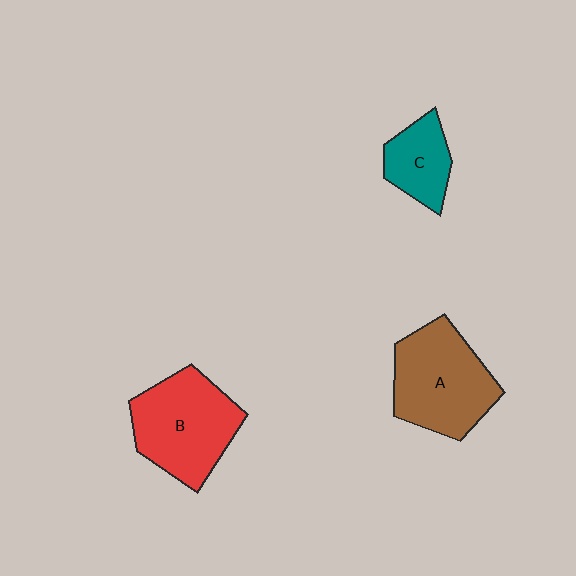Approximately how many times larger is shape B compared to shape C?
Approximately 1.9 times.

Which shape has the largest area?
Shape B (red).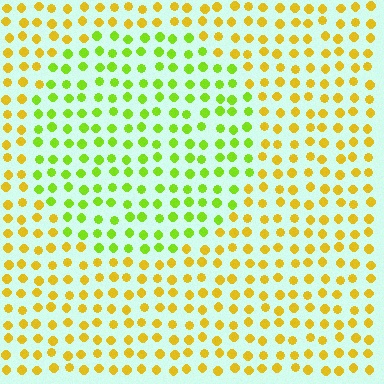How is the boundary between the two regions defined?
The boundary is defined purely by a slight shift in hue (about 43 degrees). Spacing, size, and orientation are identical on both sides.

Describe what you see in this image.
The image is filled with small yellow elements in a uniform arrangement. A circle-shaped region is visible where the elements are tinted to a slightly different hue, forming a subtle color boundary.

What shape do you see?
I see a circle.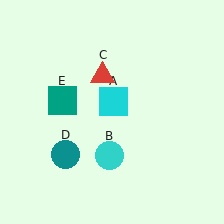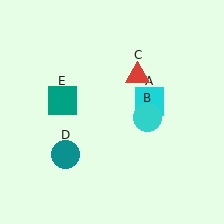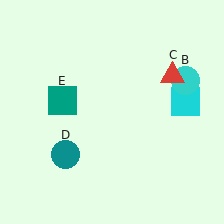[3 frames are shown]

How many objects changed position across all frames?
3 objects changed position: cyan square (object A), cyan circle (object B), red triangle (object C).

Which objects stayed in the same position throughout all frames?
Teal circle (object D) and teal square (object E) remained stationary.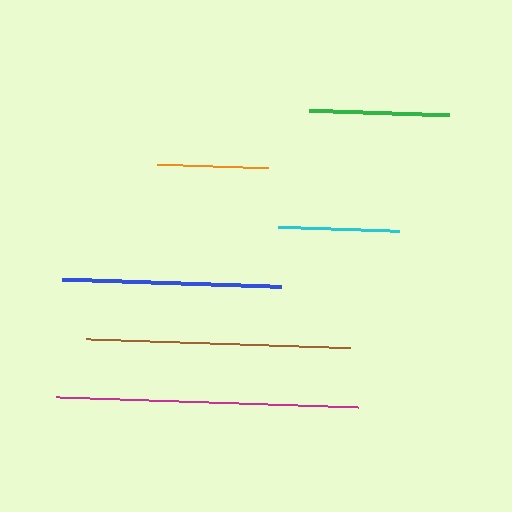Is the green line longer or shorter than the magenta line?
The magenta line is longer than the green line.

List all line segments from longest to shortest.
From longest to shortest: magenta, brown, blue, green, cyan, orange.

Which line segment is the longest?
The magenta line is the longest at approximately 302 pixels.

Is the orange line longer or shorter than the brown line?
The brown line is longer than the orange line.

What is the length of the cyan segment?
The cyan segment is approximately 121 pixels long.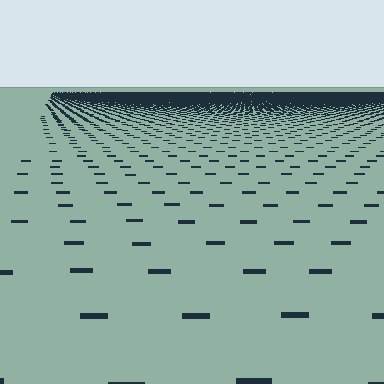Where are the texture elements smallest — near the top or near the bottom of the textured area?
Near the top.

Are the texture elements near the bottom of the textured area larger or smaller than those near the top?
Larger. Near the bottom, elements are closer to the viewer and appear at a bigger on-screen size.